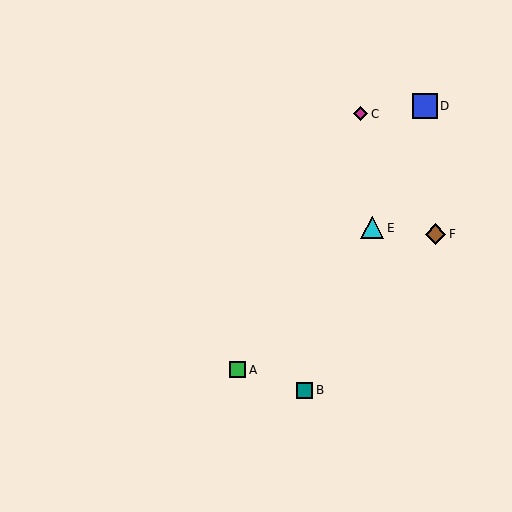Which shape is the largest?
The blue square (labeled D) is the largest.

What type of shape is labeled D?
Shape D is a blue square.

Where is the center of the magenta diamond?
The center of the magenta diamond is at (360, 114).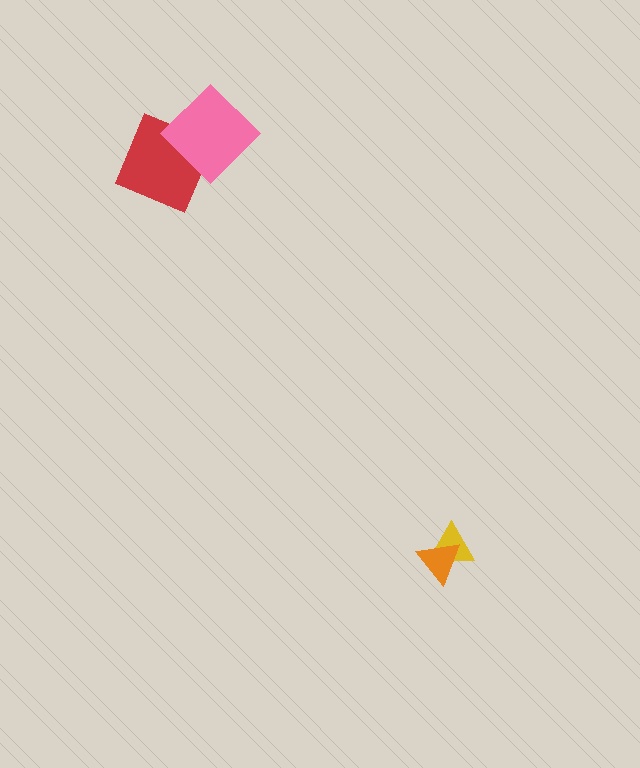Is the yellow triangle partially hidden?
Yes, it is partially covered by another shape.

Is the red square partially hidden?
Yes, it is partially covered by another shape.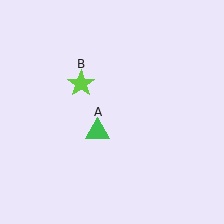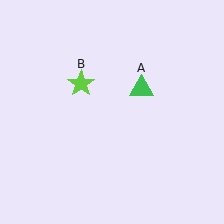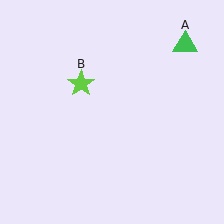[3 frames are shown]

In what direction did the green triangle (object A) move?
The green triangle (object A) moved up and to the right.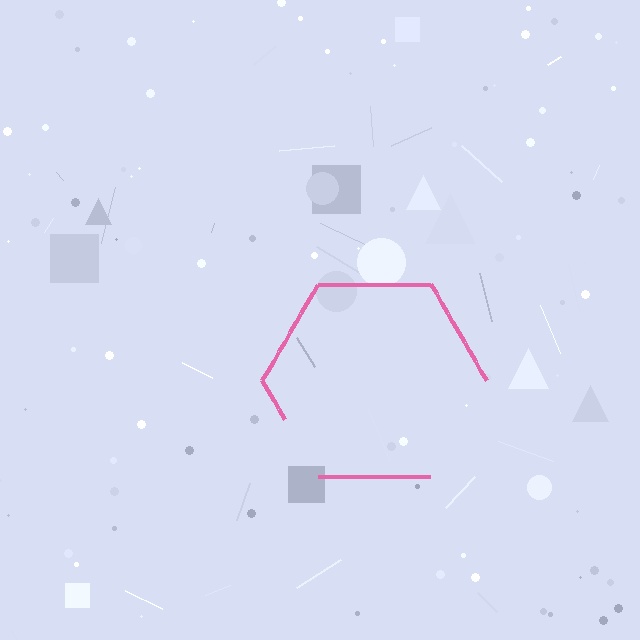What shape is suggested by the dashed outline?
The dashed outline suggests a hexagon.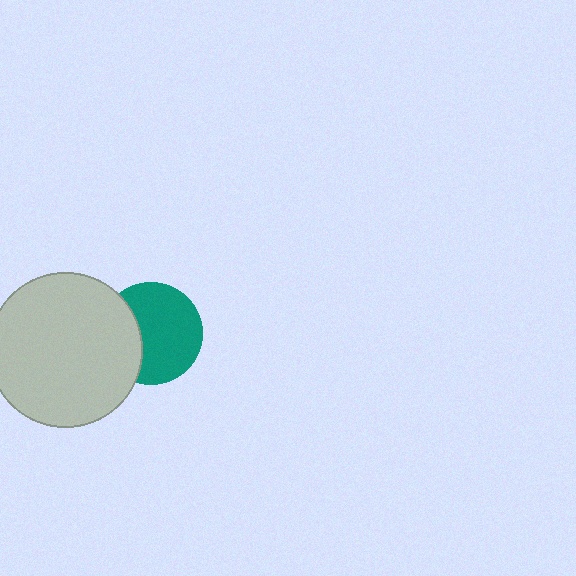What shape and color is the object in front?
The object in front is a light gray circle.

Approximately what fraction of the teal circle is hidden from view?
Roughly 32% of the teal circle is hidden behind the light gray circle.